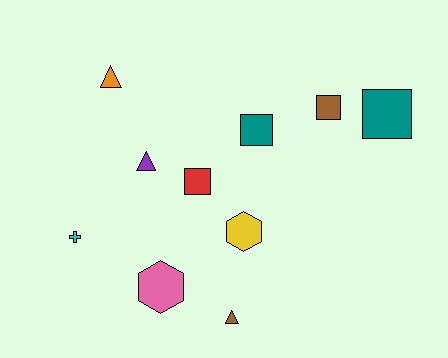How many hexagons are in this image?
There are 2 hexagons.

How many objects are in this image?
There are 10 objects.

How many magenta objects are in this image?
There are no magenta objects.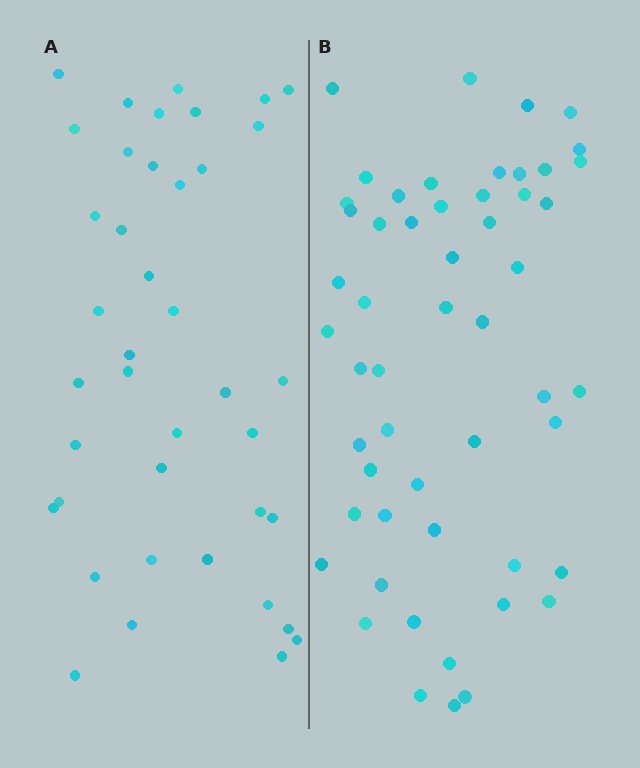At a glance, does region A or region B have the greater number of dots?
Region B (the right region) has more dots.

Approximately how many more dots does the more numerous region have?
Region B has approximately 15 more dots than region A.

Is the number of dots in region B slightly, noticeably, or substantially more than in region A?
Region B has noticeably more, but not dramatically so. The ratio is roughly 1.3 to 1.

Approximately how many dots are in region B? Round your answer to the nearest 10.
About 50 dots. (The exact count is 53, which rounds to 50.)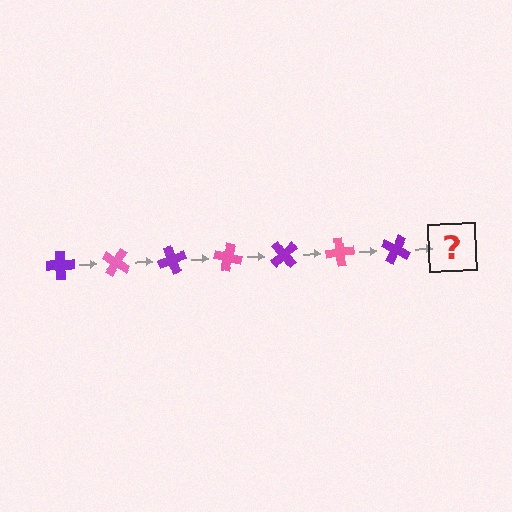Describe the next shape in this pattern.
It should be a pink cross, rotated 245 degrees from the start.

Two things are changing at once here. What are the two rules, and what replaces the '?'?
The two rules are that it rotates 35 degrees each step and the color cycles through purple and pink. The '?' should be a pink cross, rotated 245 degrees from the start.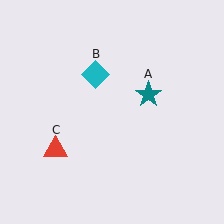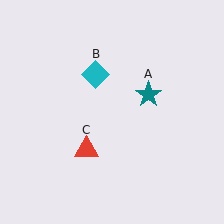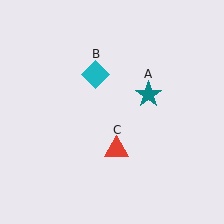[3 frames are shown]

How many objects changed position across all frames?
1 object changed position: red triangle (object C).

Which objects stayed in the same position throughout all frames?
Teal star (object A) and cyan diamond (object B) remained stationary.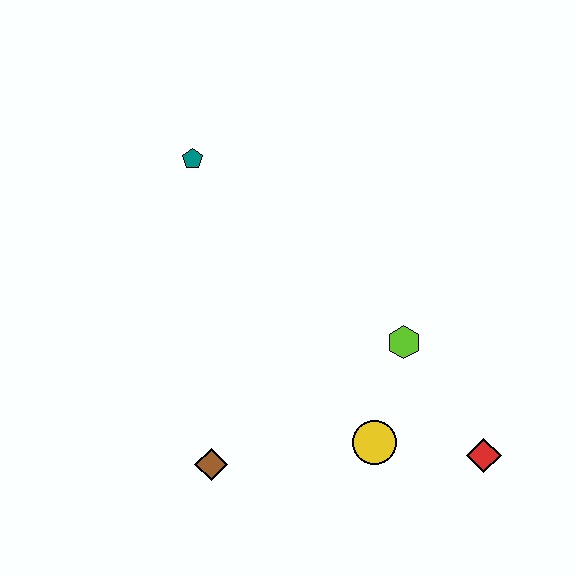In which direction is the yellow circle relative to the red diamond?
The yellow circle is to the left of the red diamond.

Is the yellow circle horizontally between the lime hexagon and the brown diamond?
Yes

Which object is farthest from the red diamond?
The teal pentagon is farthest from the red diamond.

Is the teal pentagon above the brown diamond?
Yes